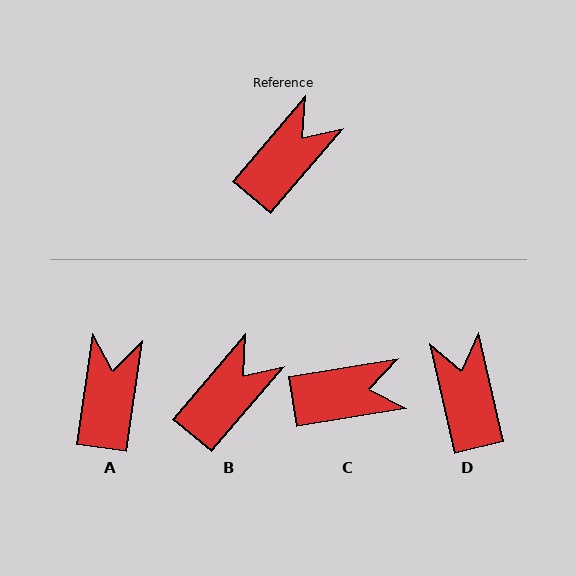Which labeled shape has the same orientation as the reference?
B.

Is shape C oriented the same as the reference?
No, it is off by about 40 degrees.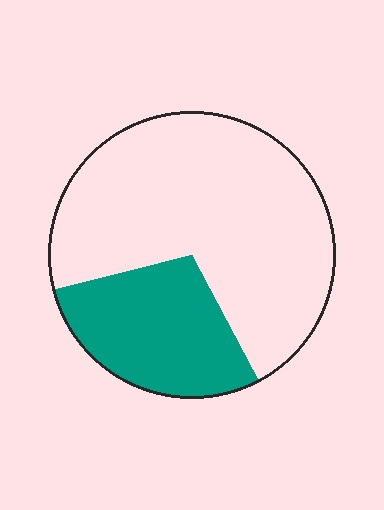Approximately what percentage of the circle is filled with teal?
Approximately 30%.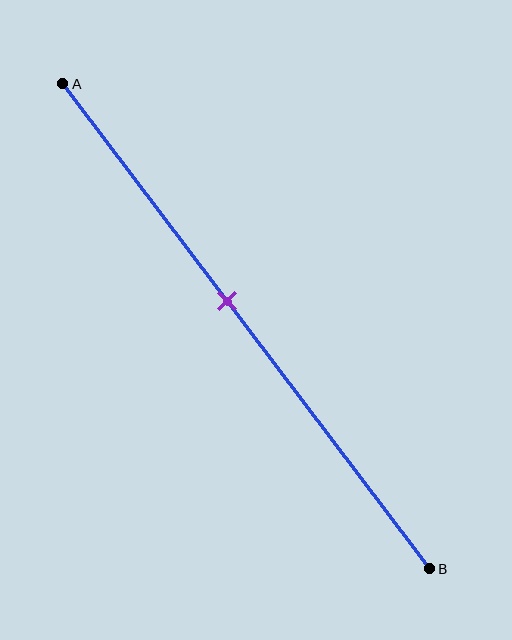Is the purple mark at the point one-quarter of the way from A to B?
No, the mark is at about 45% from A, not at the 25% one-quarter point.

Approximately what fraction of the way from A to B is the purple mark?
The purple mark is approximately 45% of the way from A to B.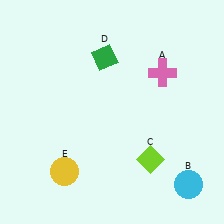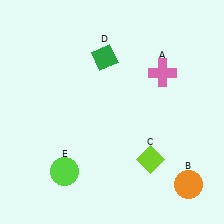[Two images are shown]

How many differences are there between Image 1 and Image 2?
There are 2 differences between the two images.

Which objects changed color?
B changed from cyan to orange. E changed from yellow to lime.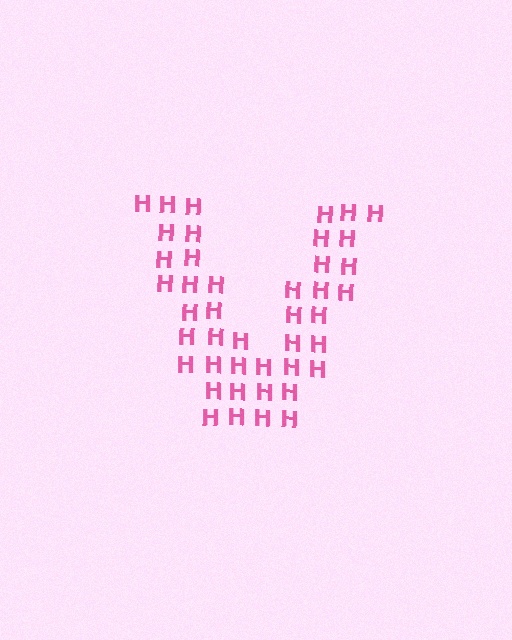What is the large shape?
The large shape is the letter V.